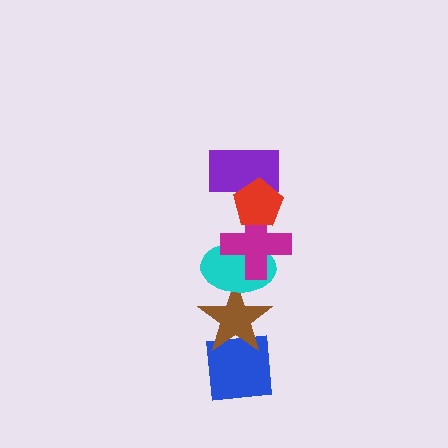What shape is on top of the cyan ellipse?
The magenta cross is on top of the cyan ellipse.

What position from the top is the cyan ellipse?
The cyan ellipse is 4th from the top.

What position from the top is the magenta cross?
The magenta cross is 3rd from the top.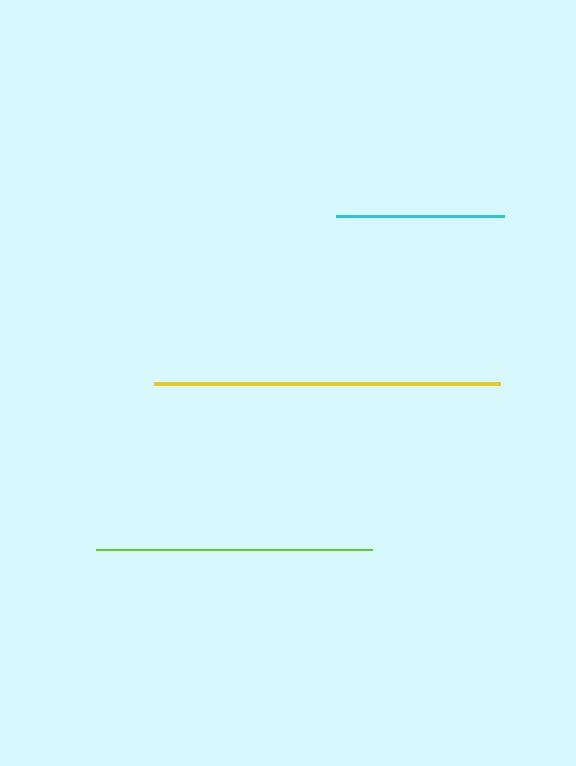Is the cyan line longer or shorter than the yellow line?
The yellow line is longer than the cyan line.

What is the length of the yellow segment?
The yellow segment is approximately 347 pixels long.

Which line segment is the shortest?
The cyan line is the shortest at approximately 168 pixels.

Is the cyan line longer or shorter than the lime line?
The lime line is longer than the cyan line.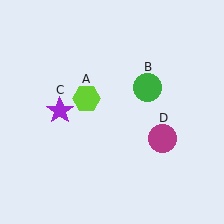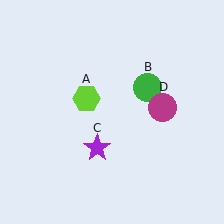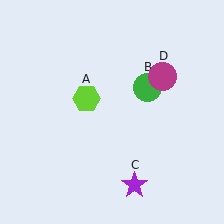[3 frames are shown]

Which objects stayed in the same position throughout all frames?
Lime hexagon (object A) and green circle (object B) remained stationary.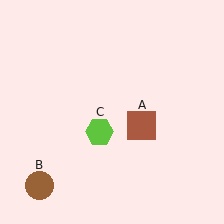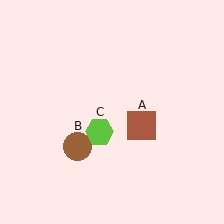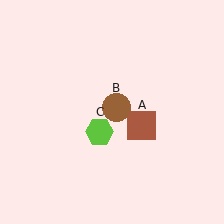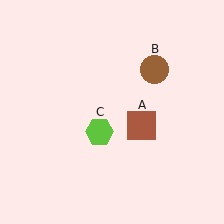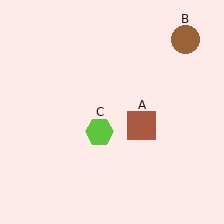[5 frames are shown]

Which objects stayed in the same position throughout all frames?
Brown square (object A) and lime hexagon (object C) remained stationary.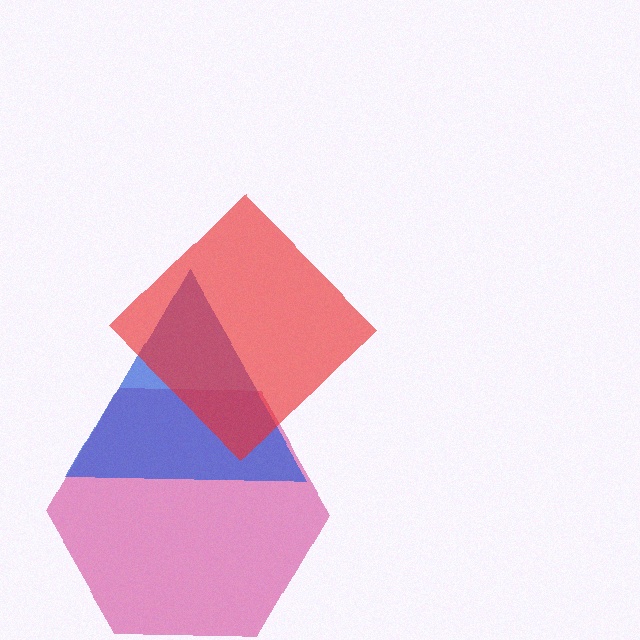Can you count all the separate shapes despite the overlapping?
Yes, there are 3 separate shapes.